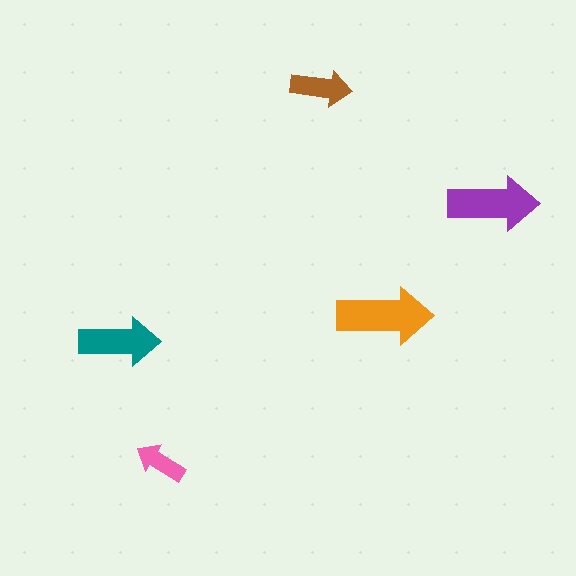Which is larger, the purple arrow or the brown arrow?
The purple one.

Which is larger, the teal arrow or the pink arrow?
The teal one.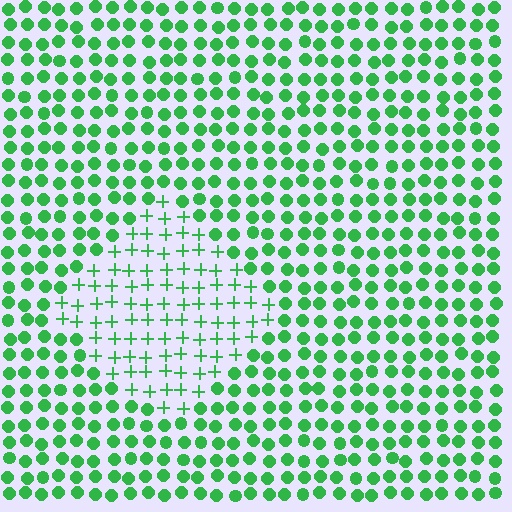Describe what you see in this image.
The image is filled with small green elements arranged in a uniform grid. A diamond-shaped region contains plus signs, while the surrounding area contains circles. The boundary is defined purely by the change in element shape.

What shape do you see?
I see a diamond.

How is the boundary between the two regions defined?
The boundary is defined by a change in element shape: plus signs inside vs. circles outside. All elements share the same color and spacing.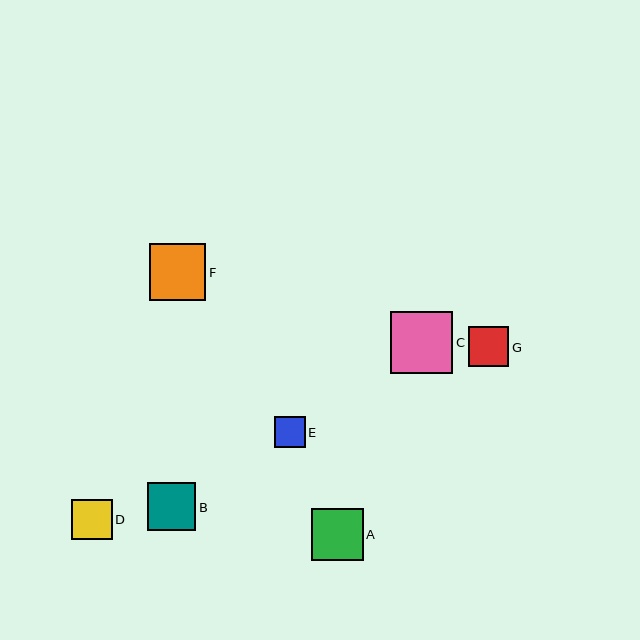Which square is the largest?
Square C is the largest with a size of approximately 62 pixels.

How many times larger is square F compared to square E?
Square F is approximately 1.8 times the size of square E.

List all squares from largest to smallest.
From largest to smallest: C, F, A, B, D, G, E.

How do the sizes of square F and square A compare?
Square F and square A are approximately the same size.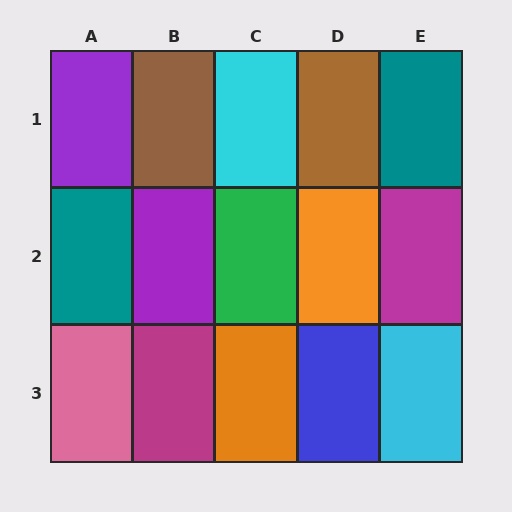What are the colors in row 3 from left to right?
Pink, magenta, orange, blue, cyan.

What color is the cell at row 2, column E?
Magenta.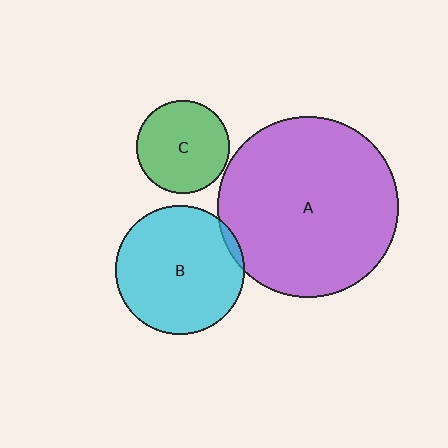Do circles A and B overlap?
Yes.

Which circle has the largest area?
Circle A (purple).